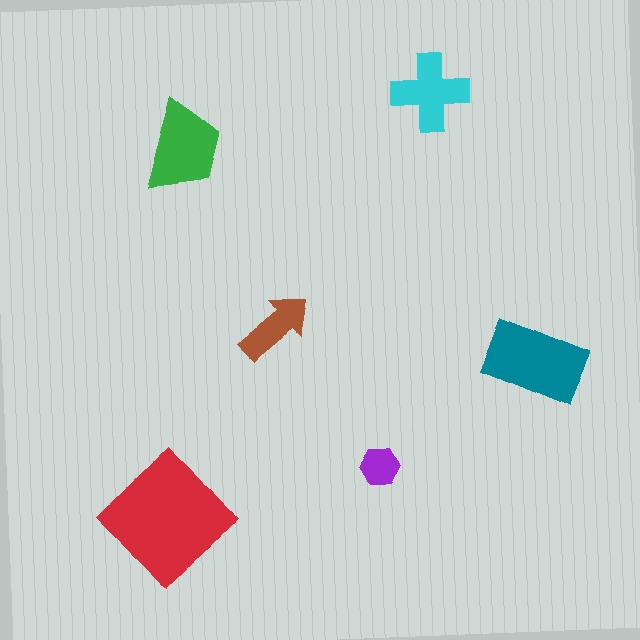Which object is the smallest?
The purple hexagon.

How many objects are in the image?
There are 6 objects in the image.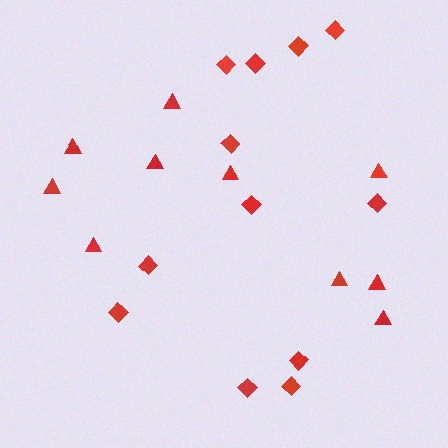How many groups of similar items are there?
There are 2 groups: one group of diamonds (12) and one group of triangles (10).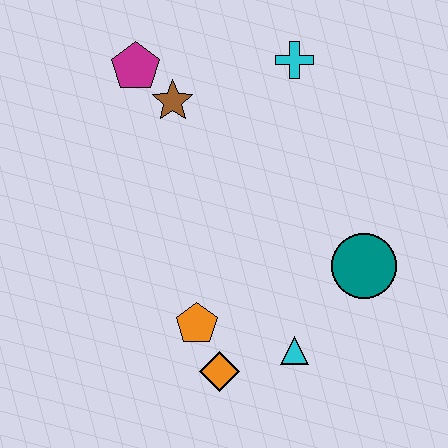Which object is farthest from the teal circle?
The magenta pentagon is farthest from the teal circle.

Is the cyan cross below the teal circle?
No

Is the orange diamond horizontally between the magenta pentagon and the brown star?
No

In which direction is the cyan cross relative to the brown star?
The cyan cross is to the right of the brown star.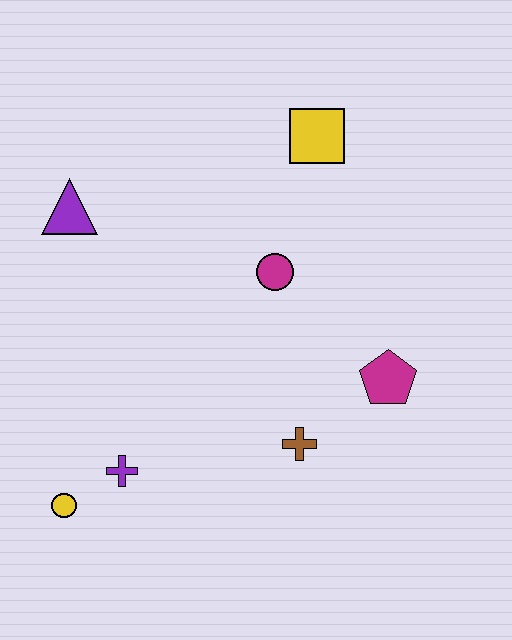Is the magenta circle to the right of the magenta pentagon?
No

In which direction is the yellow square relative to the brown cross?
The yellow square is above the brown cross.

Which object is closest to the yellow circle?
The purple cross is closest to the yellow circle.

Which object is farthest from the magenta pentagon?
The purple triangle is farthest from the magenta pentagon.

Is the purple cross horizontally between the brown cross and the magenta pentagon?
No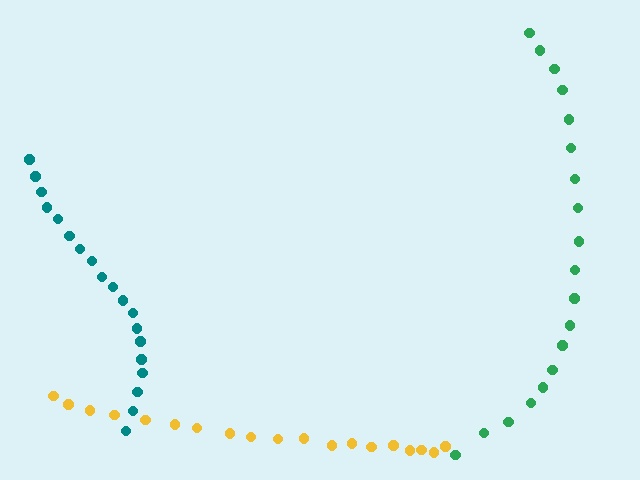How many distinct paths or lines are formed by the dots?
There are 3 distinct paths.